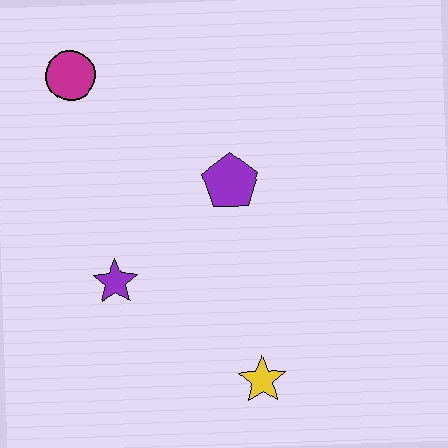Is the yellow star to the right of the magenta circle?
Yes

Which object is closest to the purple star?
The purple pentagon is closest to the purple star.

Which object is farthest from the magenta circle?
The yellow star is farthest from the magenta circle.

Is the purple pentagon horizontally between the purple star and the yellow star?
Yes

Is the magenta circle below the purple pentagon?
No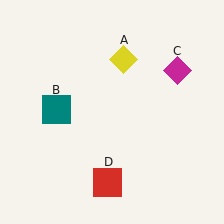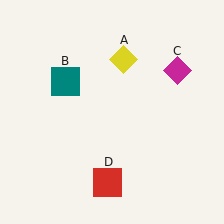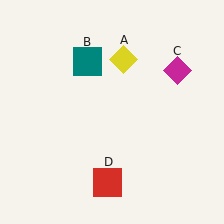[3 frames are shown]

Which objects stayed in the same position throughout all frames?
Yellow diamond (object A) and magenta diamond (object C) and red square (object D) remained stationary.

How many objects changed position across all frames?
1 object changed position: teal square (object B).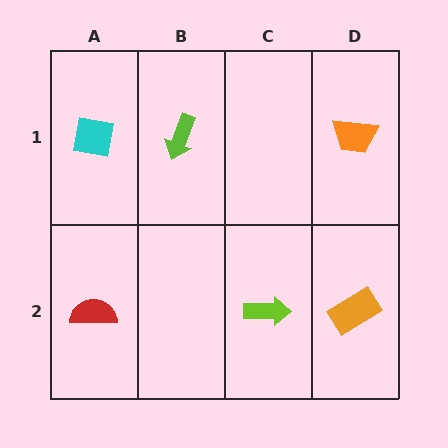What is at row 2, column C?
A lime arrow.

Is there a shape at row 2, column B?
No, that cell is empty.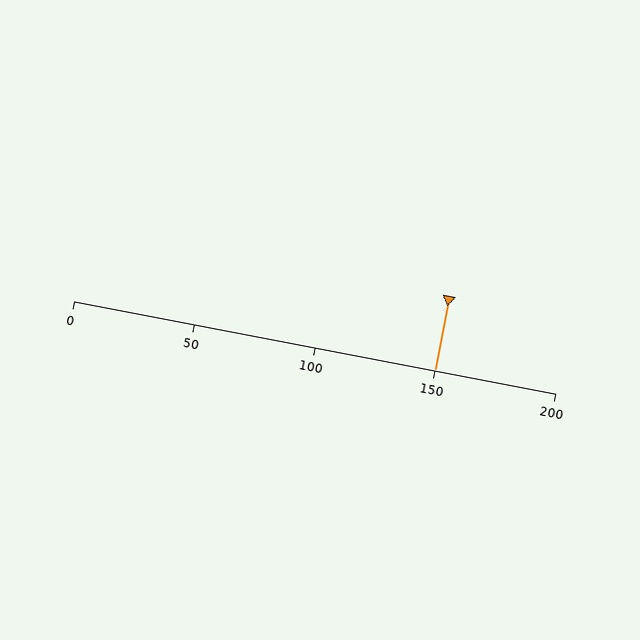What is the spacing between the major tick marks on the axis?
The major ticks are spaced 50 apart.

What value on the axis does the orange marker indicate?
The marker indicates approximately 150.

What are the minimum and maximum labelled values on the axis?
The axis runs from 0 to 200.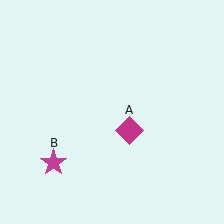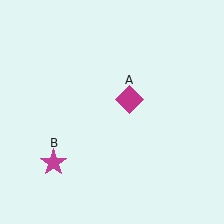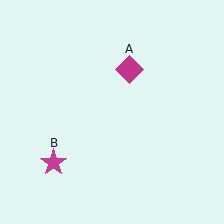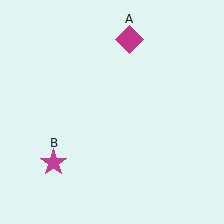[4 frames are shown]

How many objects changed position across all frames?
1 object changed position: magenta diamond (object A).